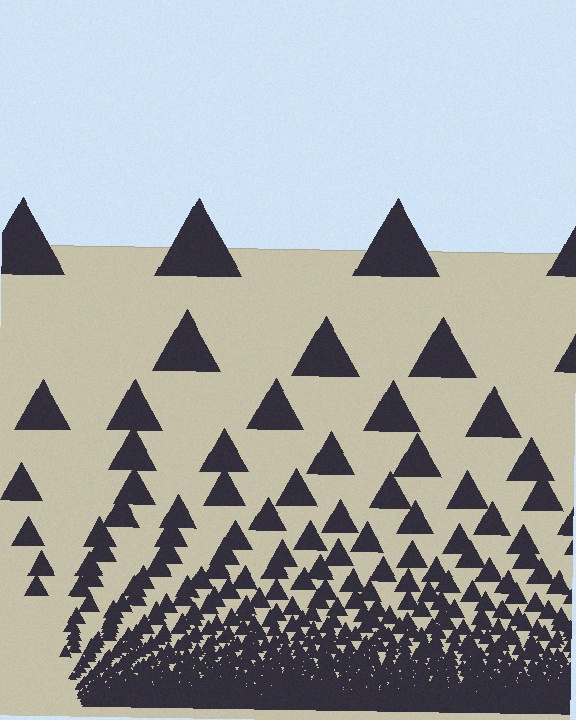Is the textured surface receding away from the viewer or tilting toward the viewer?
The surface appears to tilt toward the viewer. Texture elements get larger and sparser toward the top.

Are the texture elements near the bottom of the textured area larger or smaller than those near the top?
Smaller. The gradient is inverted — elements near the bottom are smaller and denser.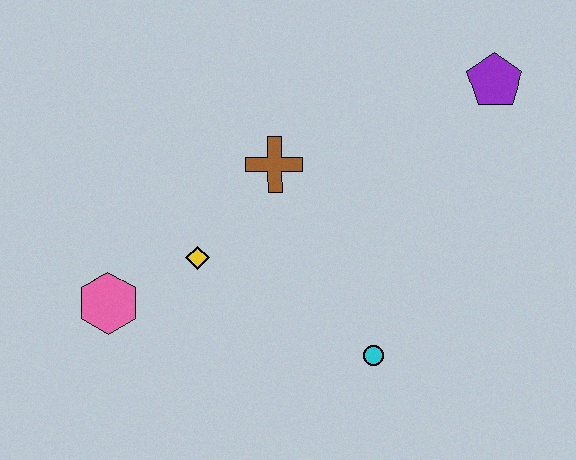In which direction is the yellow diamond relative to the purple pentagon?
The yellow diamond is to the left of the purple pentagon.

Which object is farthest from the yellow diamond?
The purple pentagon is farthest from the yellow diamond.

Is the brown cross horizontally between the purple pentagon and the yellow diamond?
Yes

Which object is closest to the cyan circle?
The yellow diamond is closest to the cyan circle.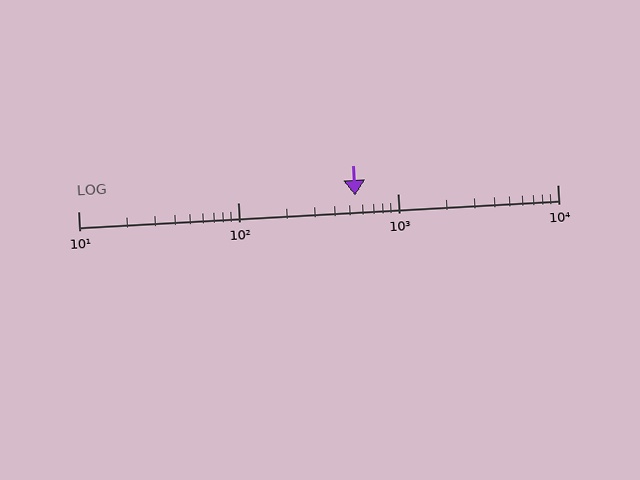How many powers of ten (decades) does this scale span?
The scale spans 3 decades, from 10 to 10000.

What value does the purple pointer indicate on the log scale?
The pointer indicates approximately 540.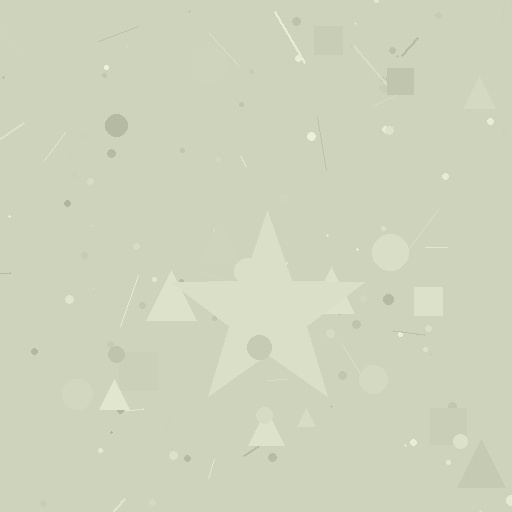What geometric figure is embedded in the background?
A star is embedded in the background.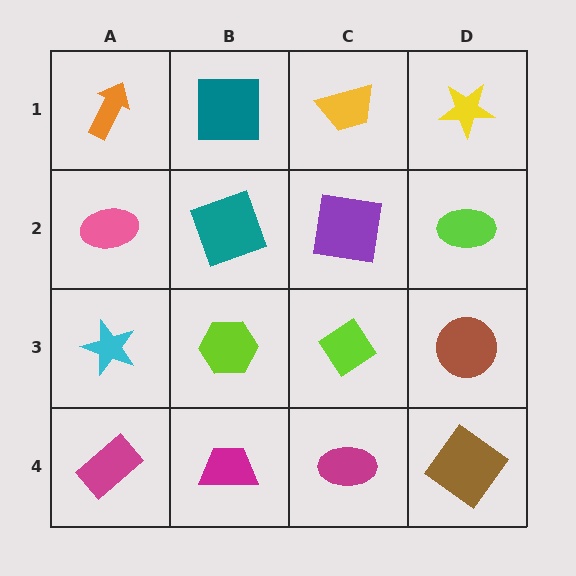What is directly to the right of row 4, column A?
A magenta trapezoid.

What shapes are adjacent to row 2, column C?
A yellow trapezoid (row 1, column C), a lime diamond (row 3, column C), a teal square (row 2, column B), a lime ellipse (row 2, column D).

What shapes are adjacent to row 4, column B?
A lime hexagon (row 3, column B), a magenta rectangle (row 4, column A), a magenta ellipse (row 4, column C).